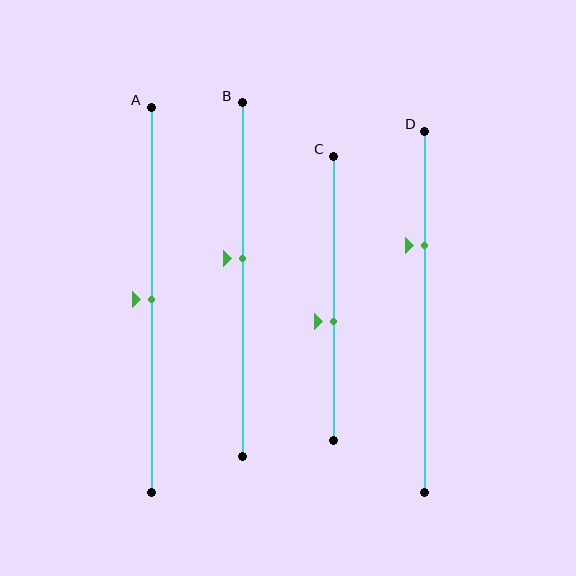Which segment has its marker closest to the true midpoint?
Segment A has its marker closest to the true midpoint.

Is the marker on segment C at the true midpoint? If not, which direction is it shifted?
No, the marker on segment C is shifted downward by about 8% of the segment length.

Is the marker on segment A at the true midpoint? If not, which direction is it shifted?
Yes, the marker on segment A is at the true midpoint.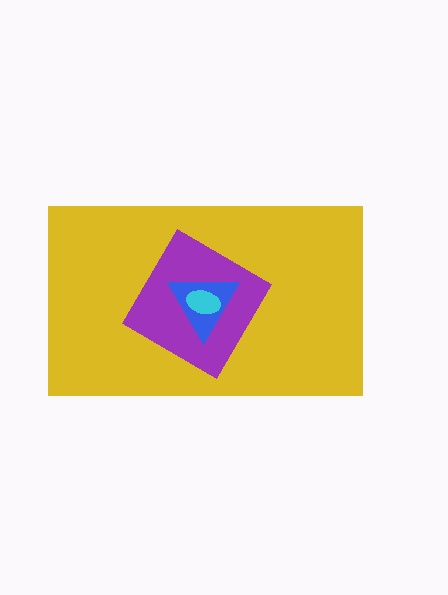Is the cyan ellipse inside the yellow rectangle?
Yes.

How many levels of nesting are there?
4.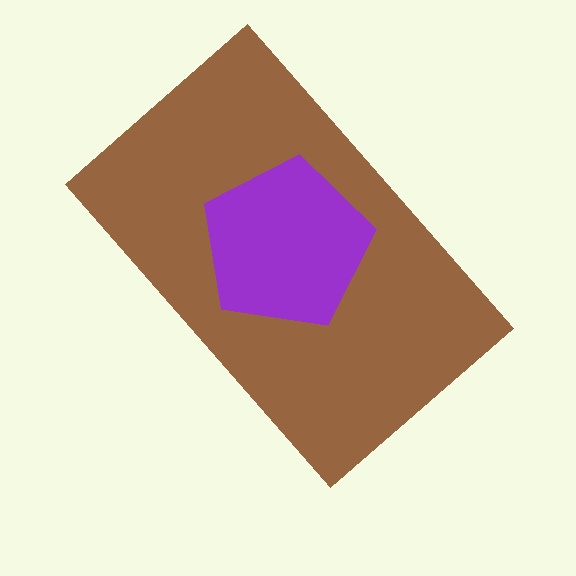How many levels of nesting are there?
2.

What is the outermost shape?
The brown rectangle.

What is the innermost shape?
The purple pentagon.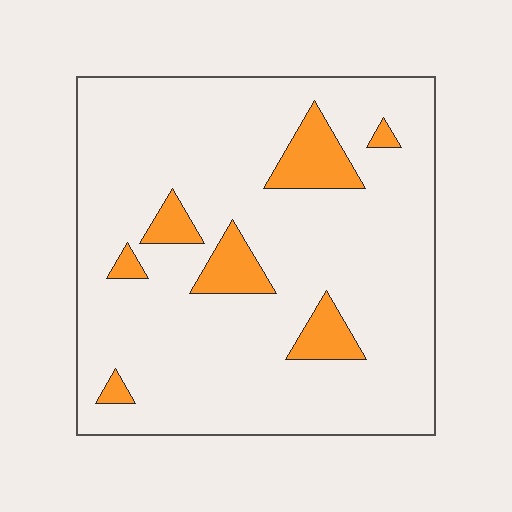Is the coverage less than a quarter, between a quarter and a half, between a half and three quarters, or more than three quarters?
Less than a quarter.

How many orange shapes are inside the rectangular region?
7.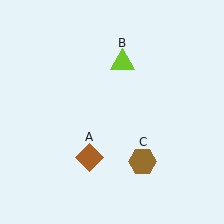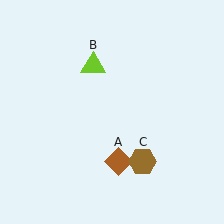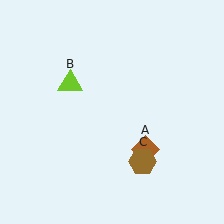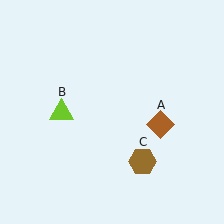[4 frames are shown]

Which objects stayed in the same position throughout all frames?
Brown hexagon (object C) remained stationary.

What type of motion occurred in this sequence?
The brown diamond (object A), lime triangle (object B) rotated counterclockwise around the center of the scene.